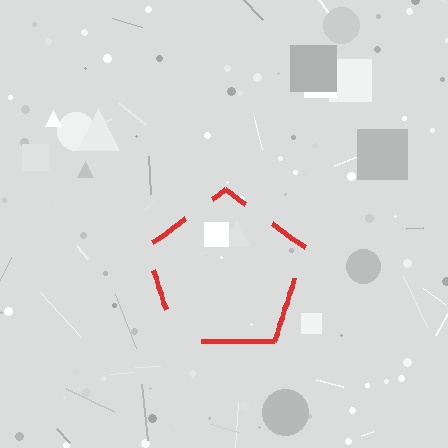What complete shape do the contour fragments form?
The contour fragments form a pentagon.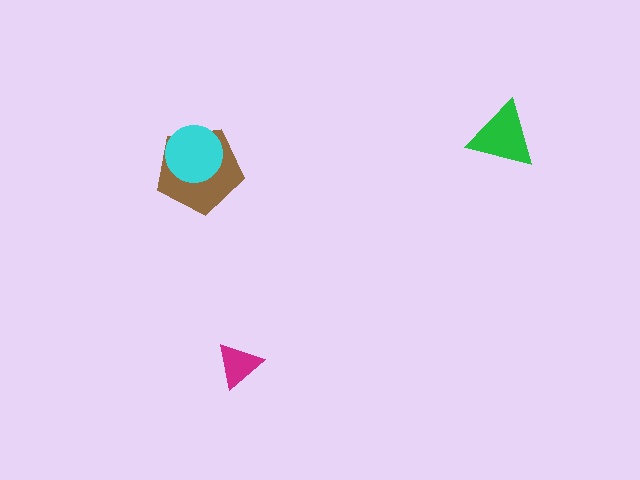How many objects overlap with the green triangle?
0 objects overlap with the green triangle.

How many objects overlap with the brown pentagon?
1 object overlaps with the brown pentagon.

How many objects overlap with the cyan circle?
1 object overlaps with the cyan circle.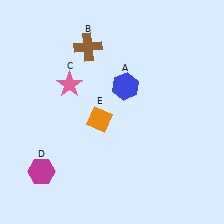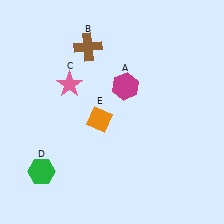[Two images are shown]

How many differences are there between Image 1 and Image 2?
There are 2 differences between the two images.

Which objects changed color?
A changed from blue to magenta. D changed from magenta to green.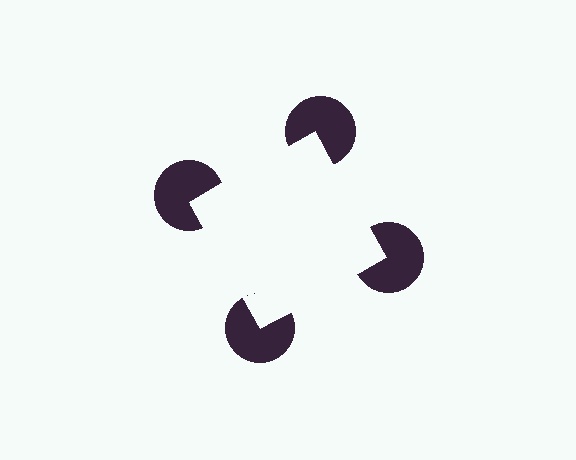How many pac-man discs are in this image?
There are 4 — one at each vertex of the illusory square.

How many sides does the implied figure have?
4 sides.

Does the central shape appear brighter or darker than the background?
It typically appears slightly brighter than the background, even though no actual brightness change is drawn.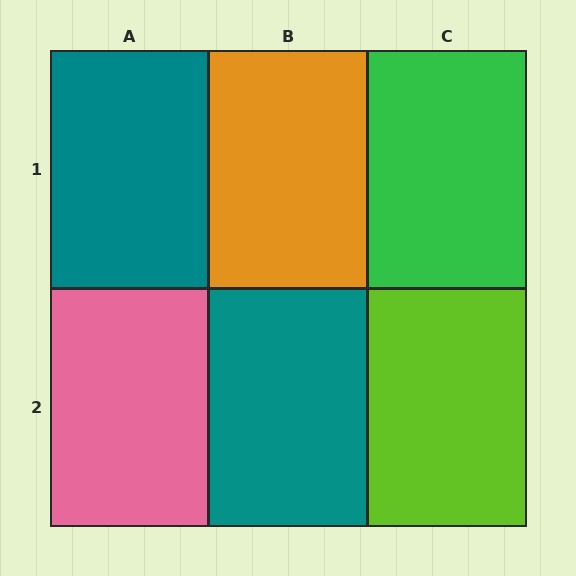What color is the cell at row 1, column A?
Teal.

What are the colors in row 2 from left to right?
Pink, teal, lime.